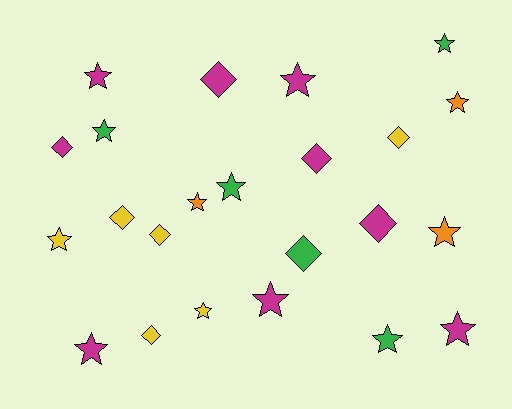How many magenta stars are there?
There are 5 magenta stars.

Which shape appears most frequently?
Star, with 14 objects.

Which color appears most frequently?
Magenta, with 9 objects.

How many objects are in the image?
There are 23 objects.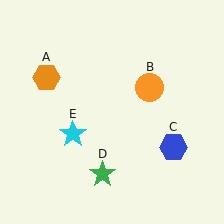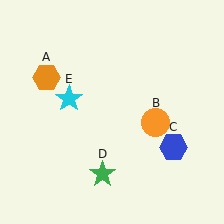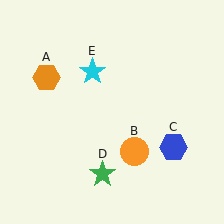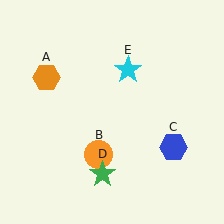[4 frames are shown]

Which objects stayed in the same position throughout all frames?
Orange hexagon (object A) and blue hexagon (object C) and green star (object D) remained stationary.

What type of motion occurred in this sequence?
The orange circle (object B), cyan star (object E) rotated clockwise around the center of the scene.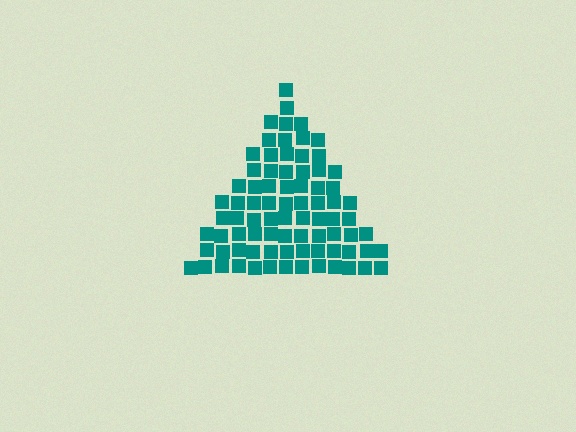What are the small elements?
The small elements are squares.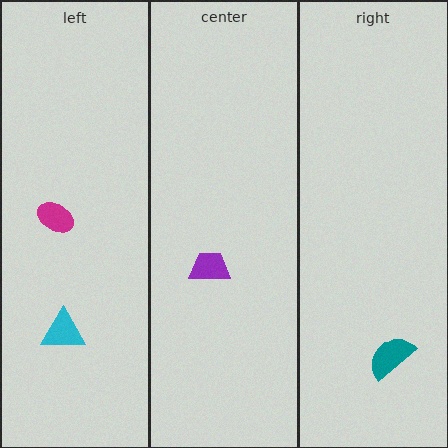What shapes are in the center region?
The purple trapezoid.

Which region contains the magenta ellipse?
The left region.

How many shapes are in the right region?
1.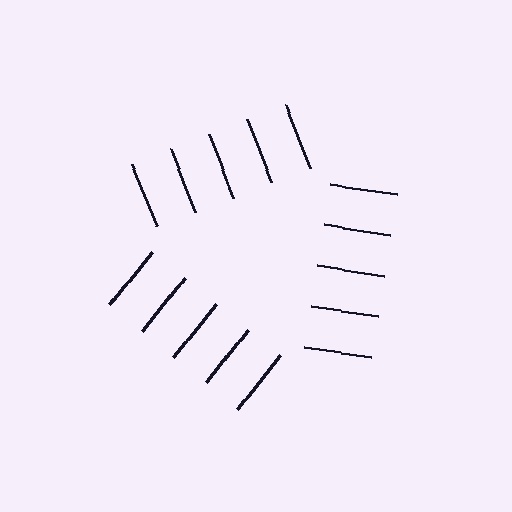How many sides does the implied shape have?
3 sides — the line-ends trace a triangle.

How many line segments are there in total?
15 — 5 along each of the 3 edges.